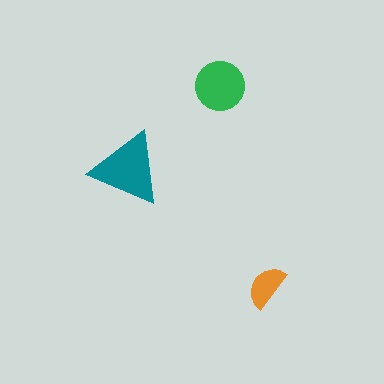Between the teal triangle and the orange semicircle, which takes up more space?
The teal triangle.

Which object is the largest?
The teal triangle.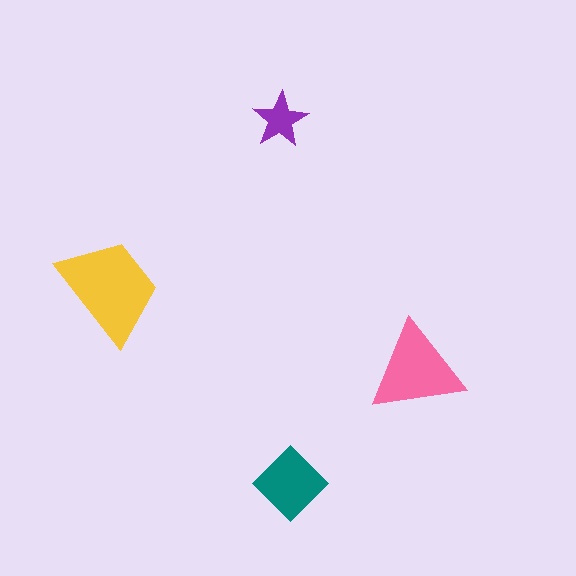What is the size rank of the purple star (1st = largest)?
4th.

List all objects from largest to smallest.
The yellow trapezoid, the pink triangle, the teal diamond, the purple star.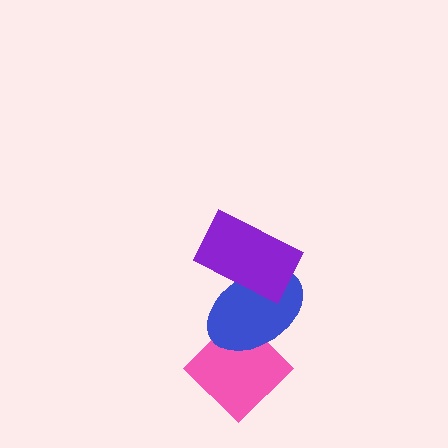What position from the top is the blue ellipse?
The blue ellipse is 2nd from the top.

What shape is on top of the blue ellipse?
The purple rectangle is on top of the blue ellipse.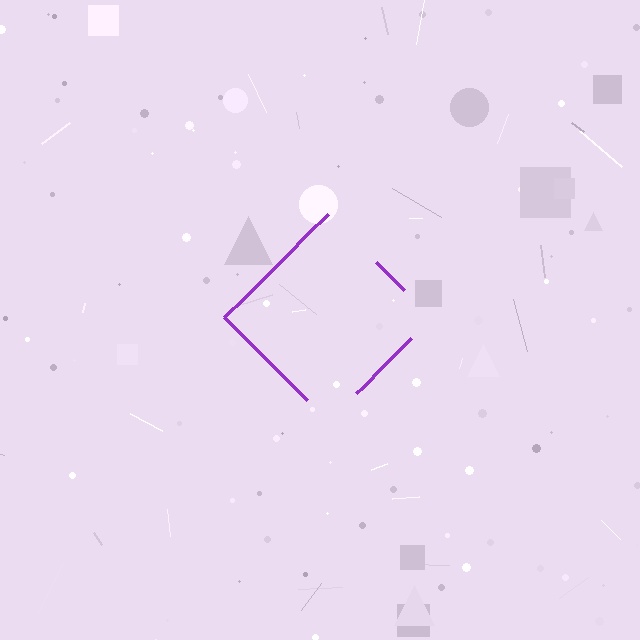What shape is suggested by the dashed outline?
The dashed outline suggests a diamond.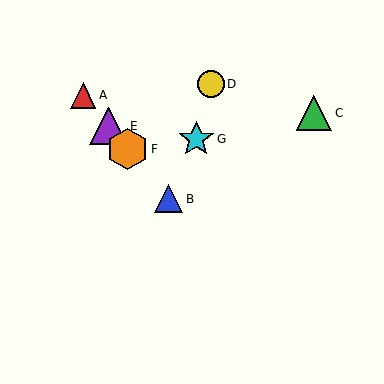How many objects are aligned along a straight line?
4 objects (A, B, E, F) are aligned along a straight line.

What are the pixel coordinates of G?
Object G is at (196, 139).